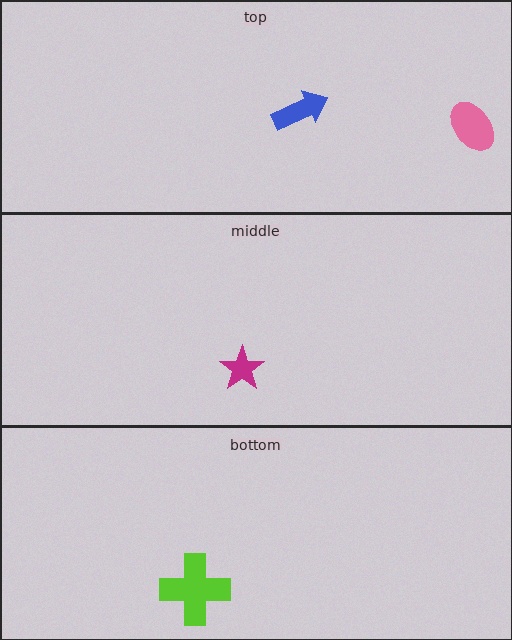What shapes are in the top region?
The blue arrow, the pink ellipse.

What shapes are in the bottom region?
The lime cross.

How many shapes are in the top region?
2.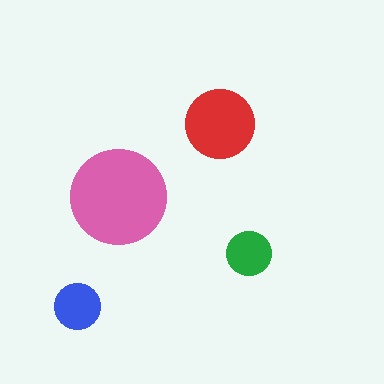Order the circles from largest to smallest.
the pink one, the red one, the blue one, the green one.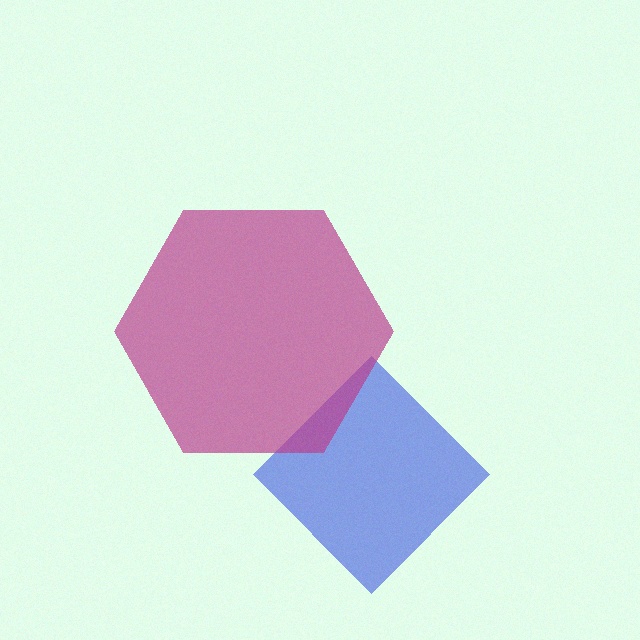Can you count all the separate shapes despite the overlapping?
Yes, there are 2 separate shapes.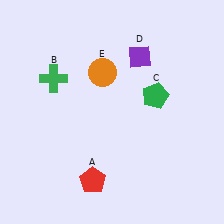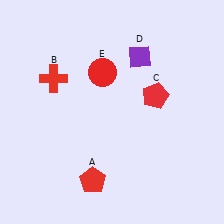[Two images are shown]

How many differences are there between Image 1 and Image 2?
There are 3 differences between the two images.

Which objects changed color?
B changed from green to red. C changed from green to red. E changed from orange to red.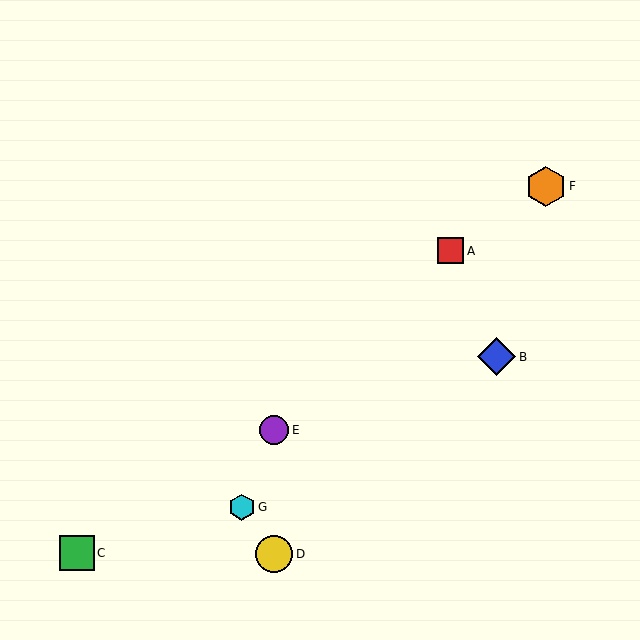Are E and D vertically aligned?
Yes, both are at x≈274.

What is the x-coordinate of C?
Object C is at x≈77.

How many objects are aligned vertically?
2 objects (D, E) are aligned vertically.